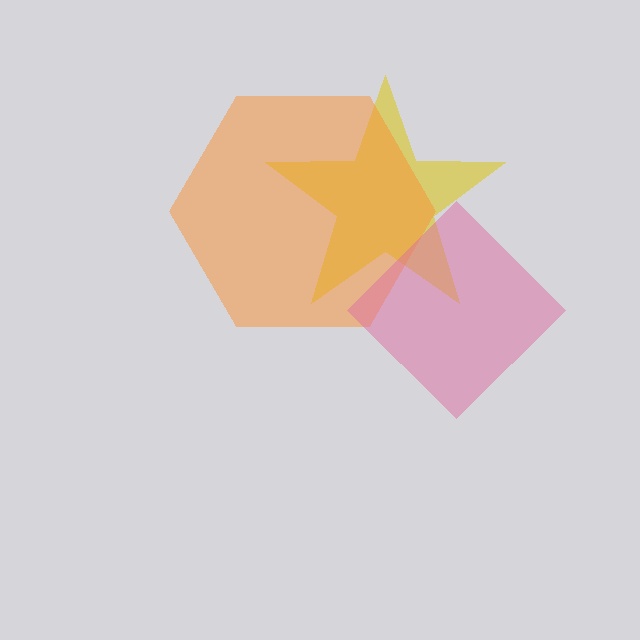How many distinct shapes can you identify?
There are 3 distinct shapes: a yellow star, an orange hexagon, a pink diamond.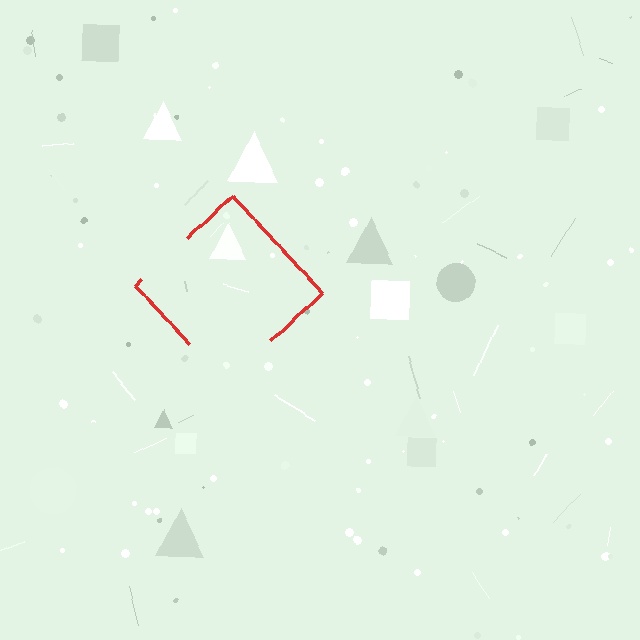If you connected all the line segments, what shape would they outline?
They would outline a diamond.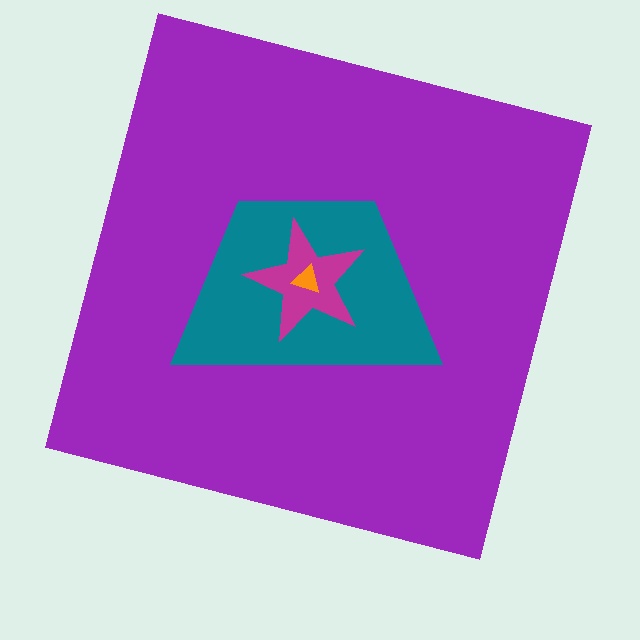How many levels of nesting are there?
4.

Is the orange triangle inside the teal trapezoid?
Yes.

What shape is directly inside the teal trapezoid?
The magenta star.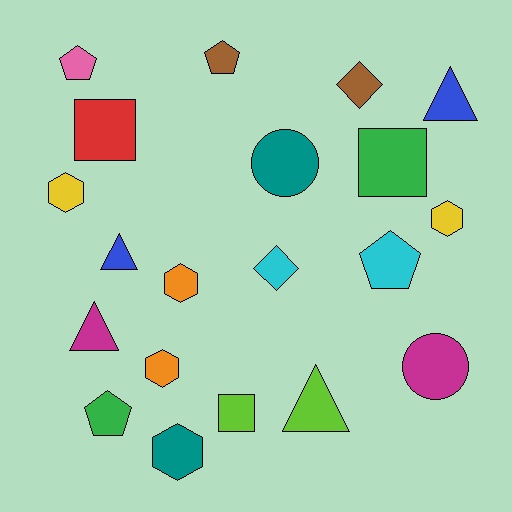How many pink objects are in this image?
There is 1 pink object.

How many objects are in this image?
There are 20 objects.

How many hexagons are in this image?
There are 5 hexagons.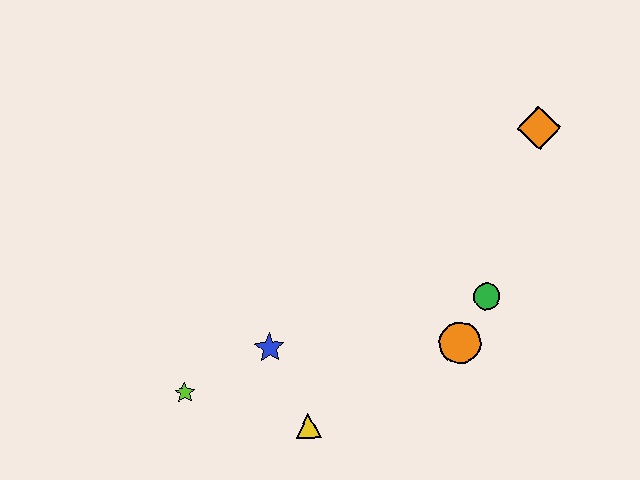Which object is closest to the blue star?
The yellow triangle is closest to the blue star.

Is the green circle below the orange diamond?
Yes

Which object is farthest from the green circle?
The lime star is farthest from the green circle.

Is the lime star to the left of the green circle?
Yes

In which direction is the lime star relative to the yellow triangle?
The lime star is to the left of the yellow triangle.